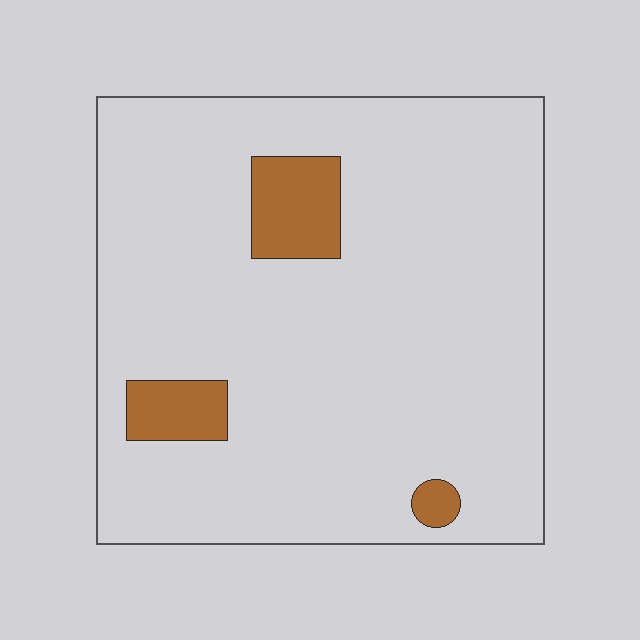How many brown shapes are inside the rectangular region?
3.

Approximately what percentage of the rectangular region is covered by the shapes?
Approximately 10%.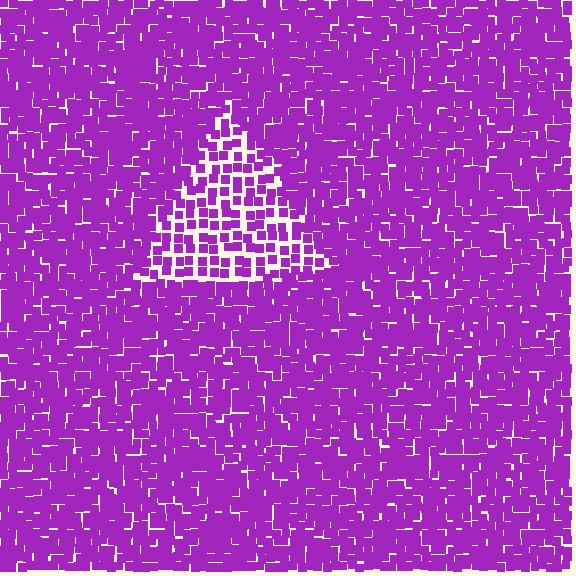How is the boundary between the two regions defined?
The boundary is defined by a change in element density (approximately 2.0x ratio). All elements are the same color, size, and shape.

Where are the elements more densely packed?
The elements are more densely packed outside the triangle boundary.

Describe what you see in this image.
The image contains small purple elements arranged at two different densities. A triangle-shaped region is visible where the elements are less densely packed than the surrounding area.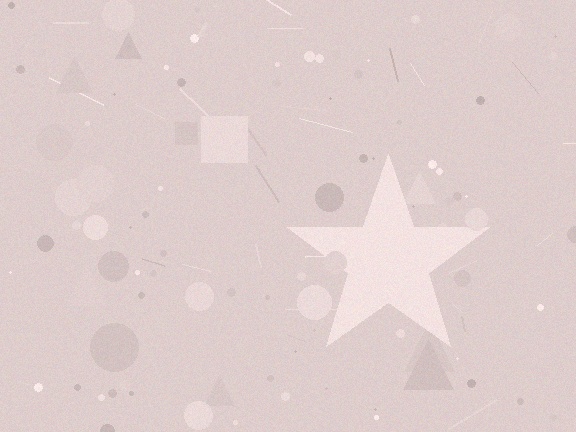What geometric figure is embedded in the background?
A star is embedded in the background.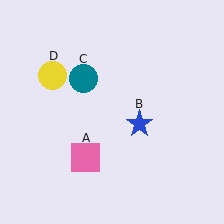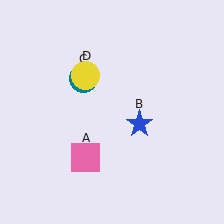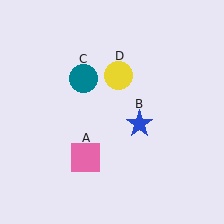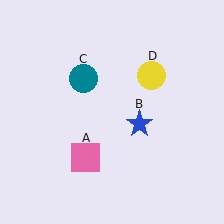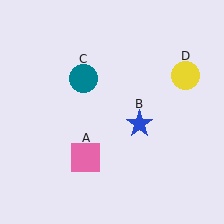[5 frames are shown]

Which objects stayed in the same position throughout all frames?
Pink square (object A) and blue star (object B) and teal circle (object C) remained stationary.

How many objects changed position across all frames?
1 object changed position: yellow circle (object D).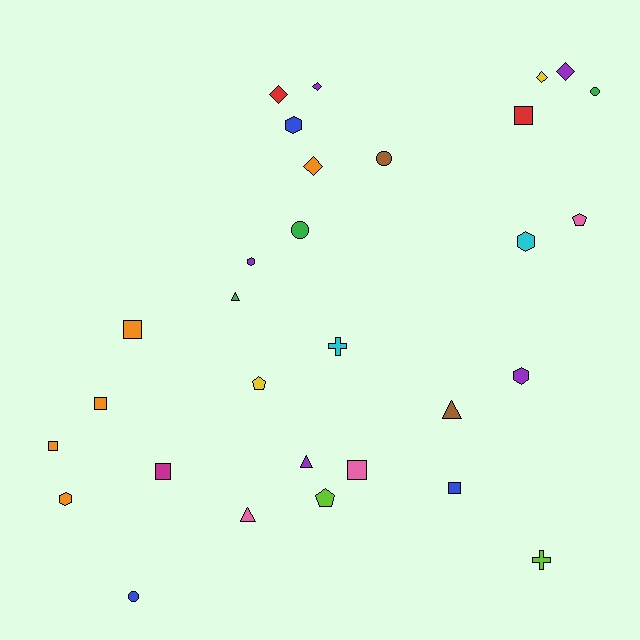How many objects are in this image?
There are 30 objects.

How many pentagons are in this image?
There are 3 pentagons.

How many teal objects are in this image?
There are no teal objects.